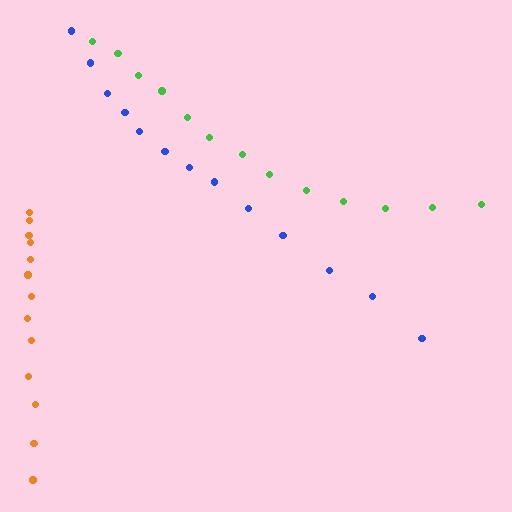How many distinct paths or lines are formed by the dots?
There are 3 distinct paths.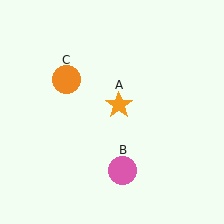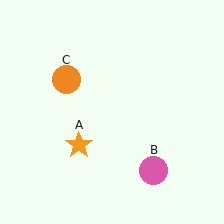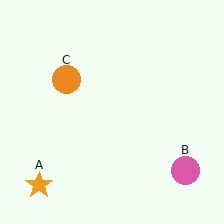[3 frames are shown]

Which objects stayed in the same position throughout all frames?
Orange circle (object C) remained stationary.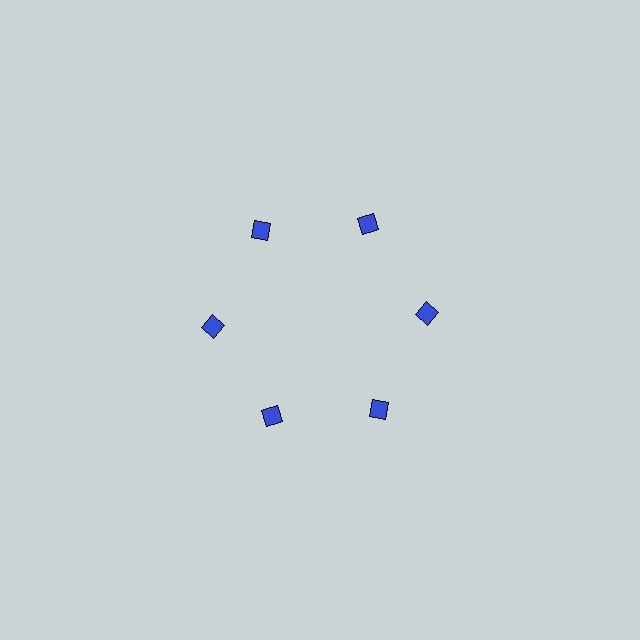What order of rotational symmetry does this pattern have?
This pattern has 6-fold rotational symmetry.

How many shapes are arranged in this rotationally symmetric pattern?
There are 6 shapes, arranged in 6 groups of 1.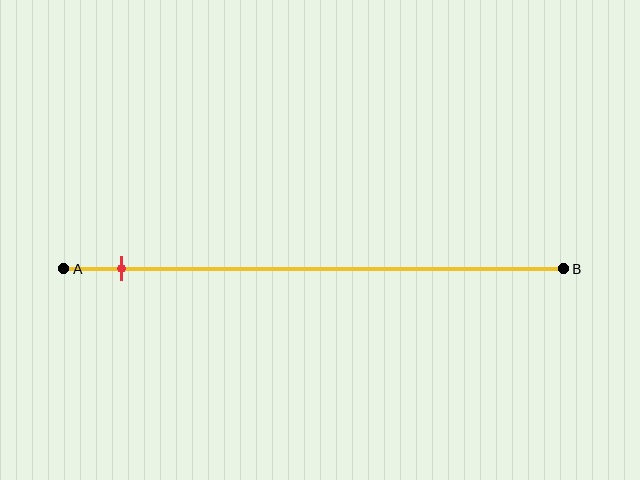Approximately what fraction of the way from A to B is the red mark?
The red mark is approximately 10% of the way from A to B.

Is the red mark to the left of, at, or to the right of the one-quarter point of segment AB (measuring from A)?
The red mark is to the left of the one-quarter point of segment AB.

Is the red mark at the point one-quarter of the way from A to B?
No, the mark is at about 10% from A, not at the 25% one-quarter point.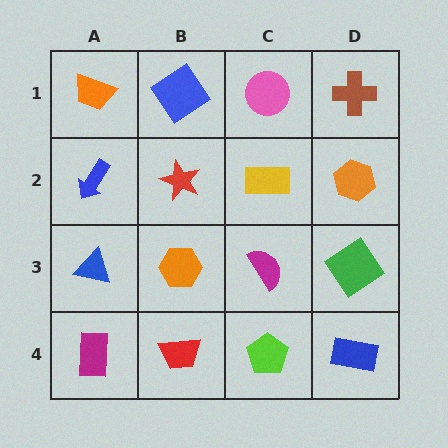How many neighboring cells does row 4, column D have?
2.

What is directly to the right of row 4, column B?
A lime pentagon.